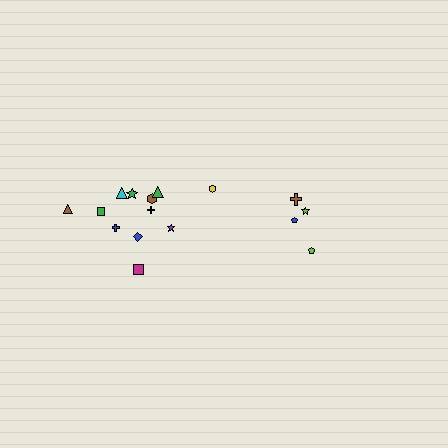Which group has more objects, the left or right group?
The left group.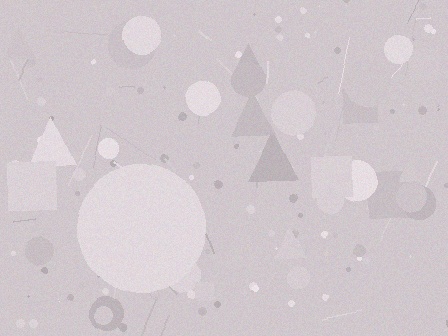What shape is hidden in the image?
A circle is hidden in the image.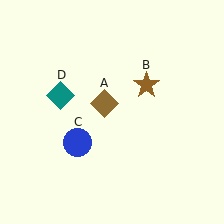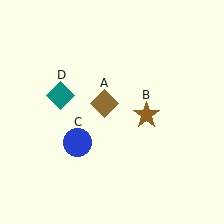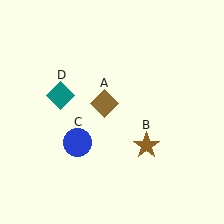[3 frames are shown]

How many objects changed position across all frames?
1 object changed position: brown star (object B).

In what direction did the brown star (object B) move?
The brown star (object B) moved down.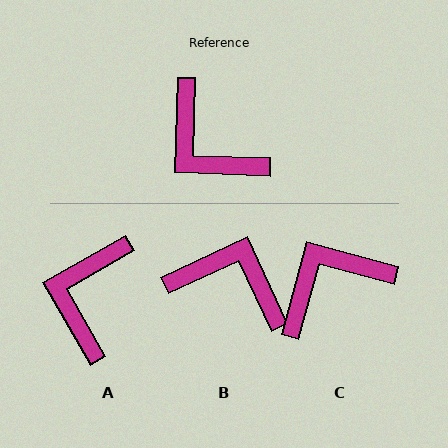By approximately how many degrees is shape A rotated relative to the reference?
Approximately 58 degrees clockwise.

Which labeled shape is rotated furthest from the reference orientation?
B, about 153 degrees away.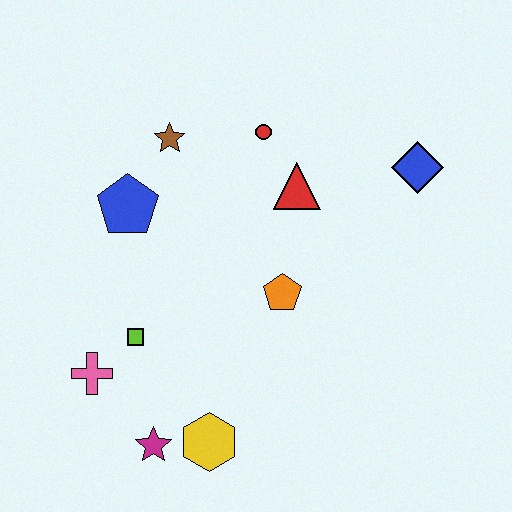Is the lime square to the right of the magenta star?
No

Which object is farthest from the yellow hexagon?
The blue diamond is farthest from the yellow hexagon.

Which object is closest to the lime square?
The pink cross is closest to the lime square.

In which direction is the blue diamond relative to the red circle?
The blue diamond is to the right of the red circle.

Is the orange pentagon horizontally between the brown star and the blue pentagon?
No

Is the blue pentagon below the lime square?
No